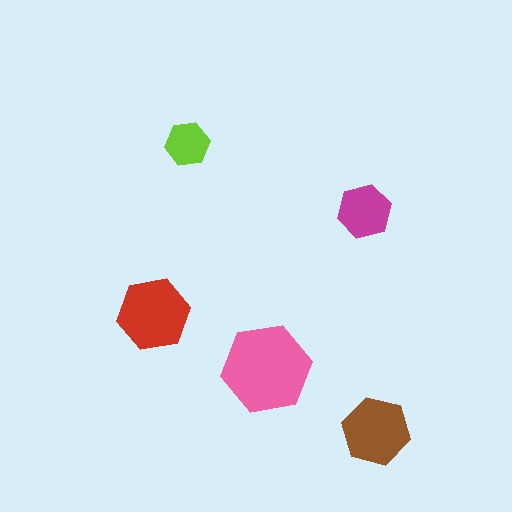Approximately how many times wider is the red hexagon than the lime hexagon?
About 1.5 times wider.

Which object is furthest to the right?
The brown hexagon is rightmost.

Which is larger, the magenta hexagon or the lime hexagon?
The magenta one.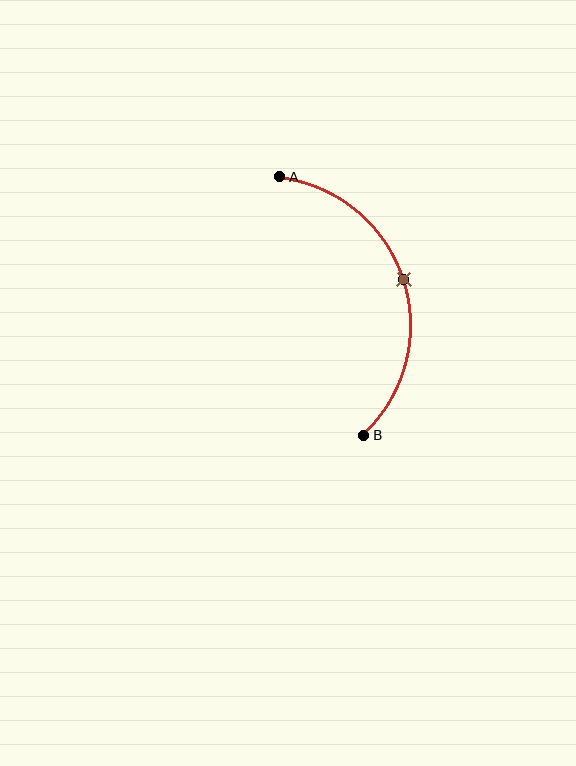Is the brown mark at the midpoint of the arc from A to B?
Yes. The brown mark lies on the arc at equal arc-length from both A and B — it is the arc midpoint.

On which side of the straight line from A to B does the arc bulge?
The arc bulges to the right of the straight line connecting A and B.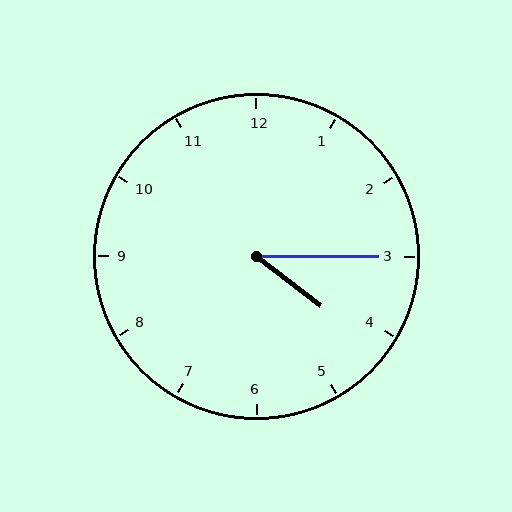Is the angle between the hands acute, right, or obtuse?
It is acute.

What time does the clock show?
4:15.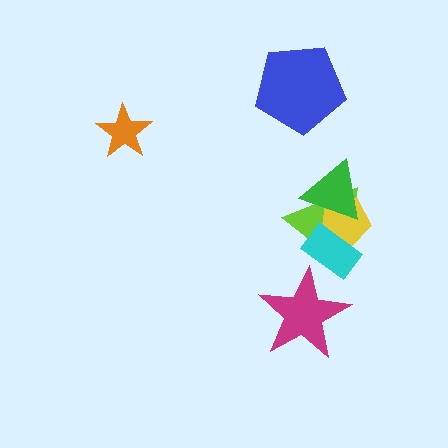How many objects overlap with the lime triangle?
3 objects overlap with the lime triangle.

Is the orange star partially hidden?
No, no other shape covers it.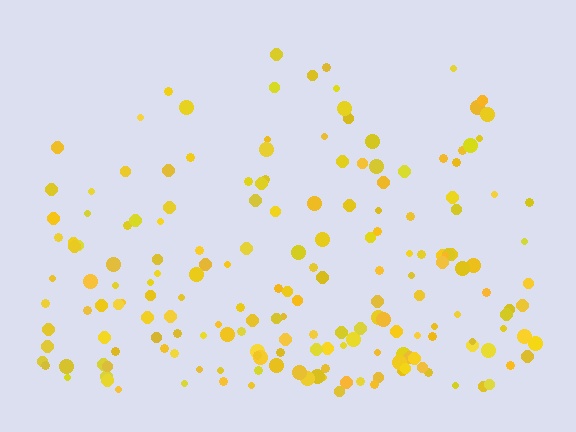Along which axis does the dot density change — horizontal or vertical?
Vertical.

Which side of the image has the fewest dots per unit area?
The top.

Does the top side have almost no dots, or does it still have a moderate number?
Still a moderate number, just noticeably fewer than the bottom.